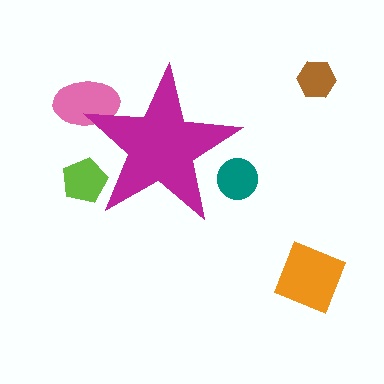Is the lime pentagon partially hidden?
Yes, the lime pentagon is partially hidden behind the magenta star.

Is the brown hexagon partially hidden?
No, the brown hexagon is fully visible.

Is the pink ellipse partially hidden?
Yes, the pink ellipse is partially hidden behind the magenta star.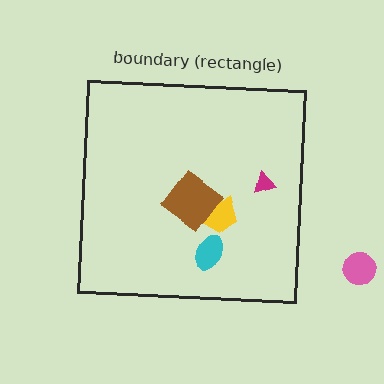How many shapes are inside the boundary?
4 inside, 1 outside.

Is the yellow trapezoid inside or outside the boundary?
Inside.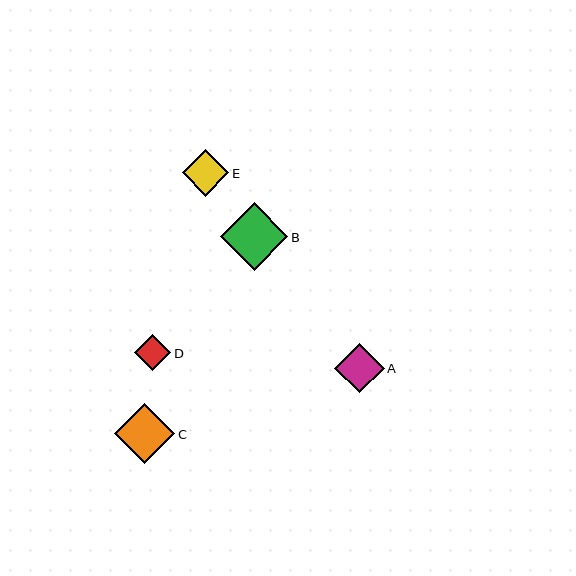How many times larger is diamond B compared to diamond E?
Diamond B is approximately 1.5 times the size of diamond E.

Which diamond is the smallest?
Diamond D is the smallest with a size of approximately 36 pixels.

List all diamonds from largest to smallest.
From largest to smallest: B, C, A, E, D.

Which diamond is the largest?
Diamond B is the largest with a size of approximately 68 pixels.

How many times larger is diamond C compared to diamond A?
Diamond C is approximately 1.2 times the size of diamond A.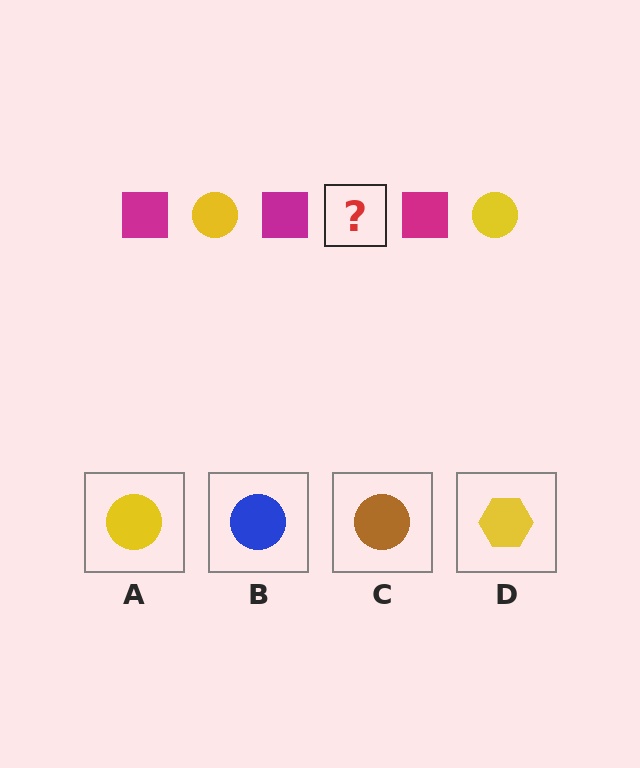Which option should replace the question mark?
Option A.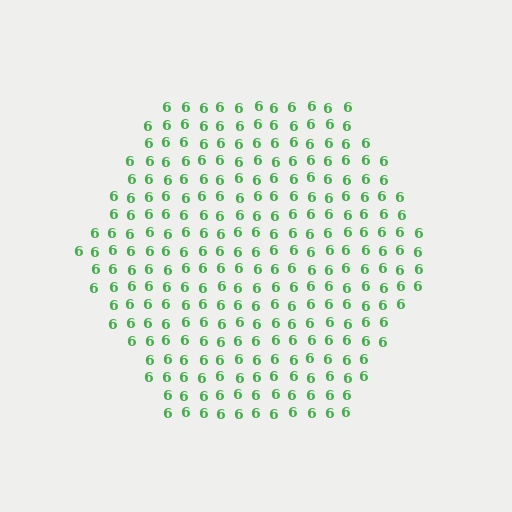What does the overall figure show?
The overall figure shows a hexagon.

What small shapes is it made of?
It is made of small digit 6's.